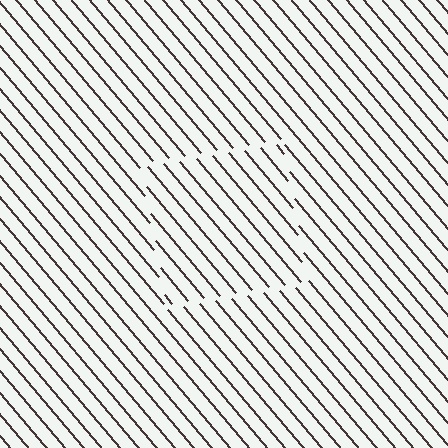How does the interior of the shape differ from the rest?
The interior of the shape contains the same grating, shifted by half a period — the contour is defined by the phase discontinuity where line-ends from the inner and outer gratings abut.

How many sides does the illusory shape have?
4 sides — the line-ends trace a square.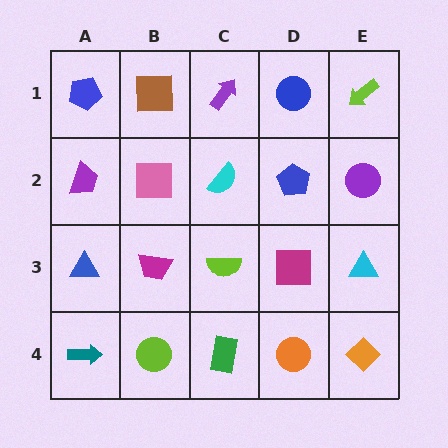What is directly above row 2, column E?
A lime arrow.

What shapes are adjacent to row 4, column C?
A lime semicircle (row 3, column C), a lime circle (row 4, column B), an orange circle (row 4, column D).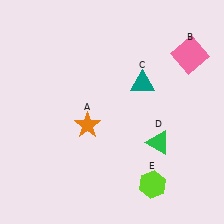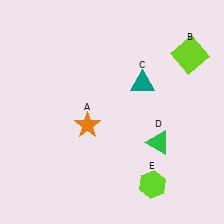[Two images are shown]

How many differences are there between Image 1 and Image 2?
There is 1 difference between the two images.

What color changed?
The square (B) changed from pink in Image 1 to lime in Image 2.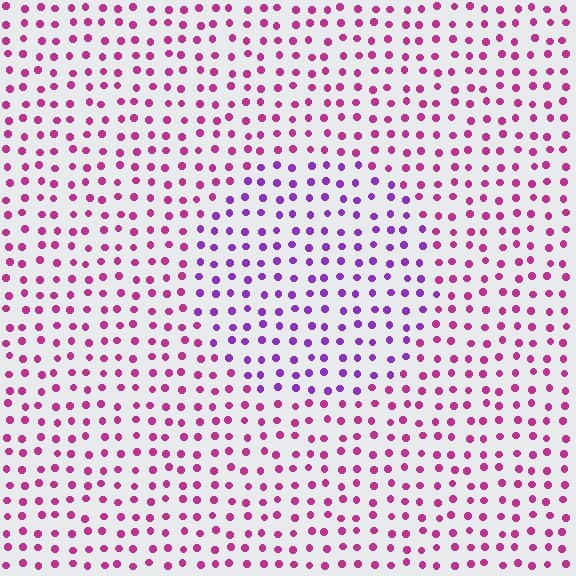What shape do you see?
I see a circle.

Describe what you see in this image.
The image is filled with small magenta elements in a uniform arrangement. A circle-shaped region is visible where the elements are tinted to a slightly different hue, forming a subtle color boundary.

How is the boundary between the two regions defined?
The boundary is defined purely by a slight shift in hue (about 42 degrees). Spacing, size, and orientation are identical on both sides.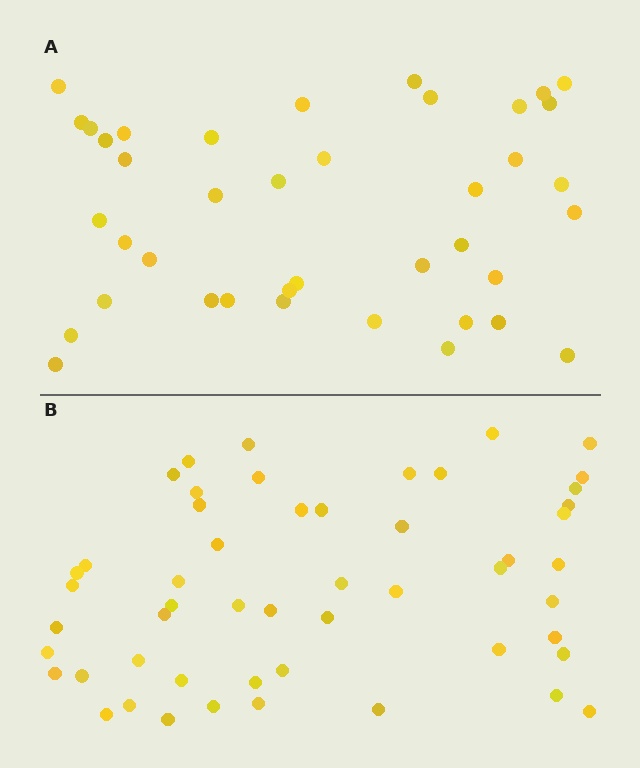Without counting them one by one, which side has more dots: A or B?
Region B (the bottom region) has more dots.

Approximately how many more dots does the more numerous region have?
Region B has roughly 12 or so more dots than region A.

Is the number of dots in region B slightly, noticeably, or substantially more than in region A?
Region B has noticeably more, but not dramatically so. The ratio is roughly 1.3 to 1.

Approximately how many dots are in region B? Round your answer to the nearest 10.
About 50 dots. (The exact count is 52, which rounds to 50.)